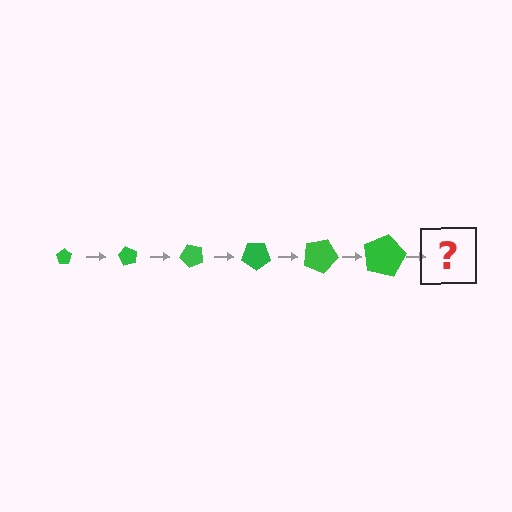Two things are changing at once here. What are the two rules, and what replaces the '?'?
The two rules are that the pentagon grows larger each step and it rotates 60 degrees each step. The '?' should be a pentagon, larger than the previous one and rotated 360 degrees from the start.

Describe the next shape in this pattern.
It should be a pentagon, larger than the previous one and rotated 360 degrees from the start.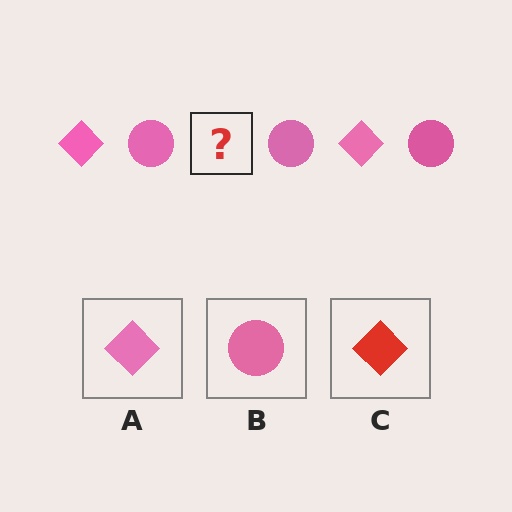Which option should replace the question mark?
Option A.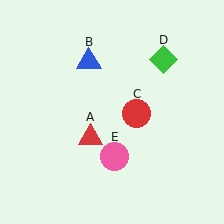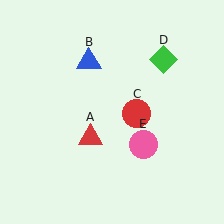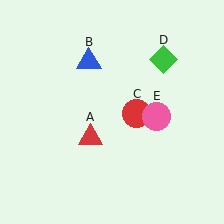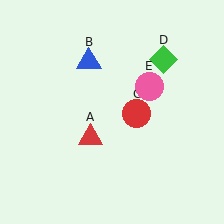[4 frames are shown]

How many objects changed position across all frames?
1 object changed position: pink circle (object E).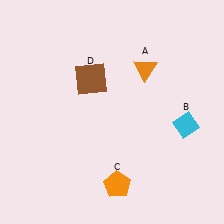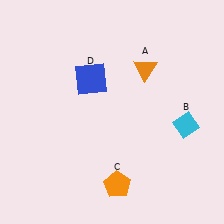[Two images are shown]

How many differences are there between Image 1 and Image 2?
There is 1 difference between the two images.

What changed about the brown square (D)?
In Image 1, D is brown. In Image 2, it changed to blue.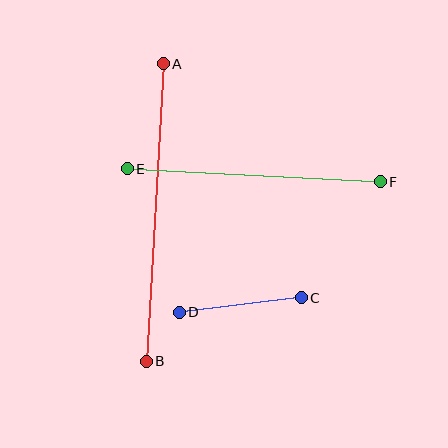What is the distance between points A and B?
The distance is approximately 298 pixels.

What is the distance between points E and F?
The distance is approximately 253 pixels.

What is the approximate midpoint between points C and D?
The midpoint is at approximately (240, 305) pixels.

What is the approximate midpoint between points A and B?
The midpoint is at approximately (155, 212) pixels.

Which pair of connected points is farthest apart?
Points A and B are farthest apart.